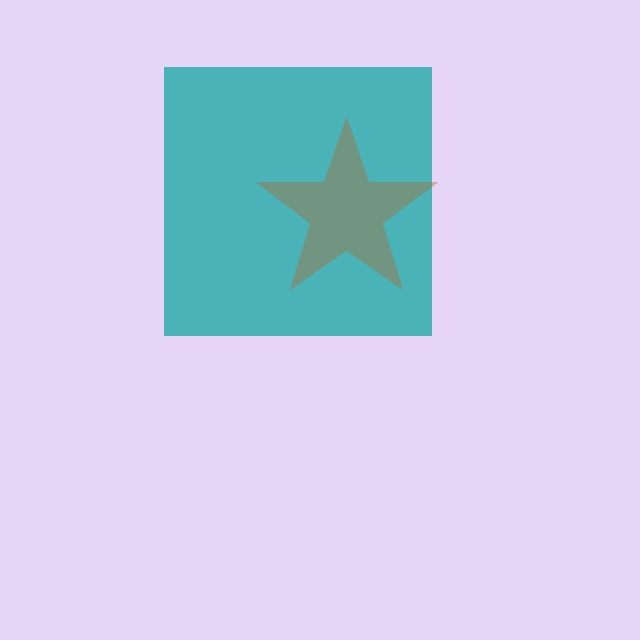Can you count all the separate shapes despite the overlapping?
Yes, there are 2 separate shapes.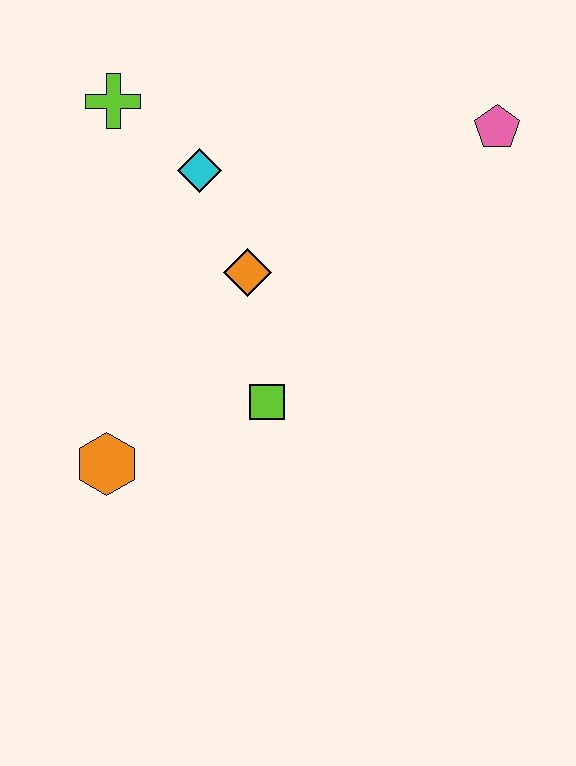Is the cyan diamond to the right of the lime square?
No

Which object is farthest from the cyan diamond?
The orange hexagon is farthest from the cyan diamond.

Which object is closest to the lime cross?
The cyan diamond is closest to the lime cross.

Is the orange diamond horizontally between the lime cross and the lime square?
Yes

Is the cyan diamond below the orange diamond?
No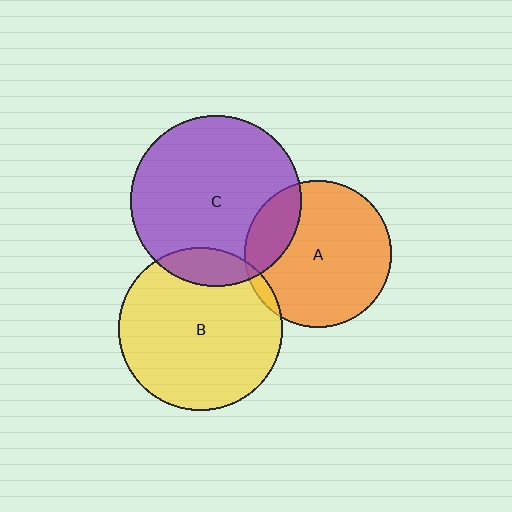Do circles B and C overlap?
Yes.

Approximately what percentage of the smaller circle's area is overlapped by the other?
Approximately 15%.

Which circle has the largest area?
Circle C (purple).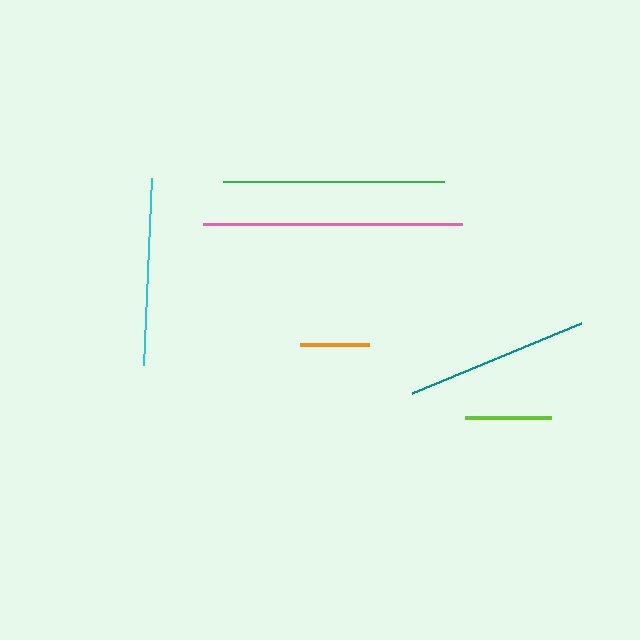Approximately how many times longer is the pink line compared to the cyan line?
The pink line is approximately 1.4 times the length of the cyan line.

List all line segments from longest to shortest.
From longest to shortest: pink, green, cyan, teal, lime, orange.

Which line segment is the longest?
The pink line is the longest at approximately 259 pixels.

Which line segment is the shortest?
The orange line is the shortest at approximately 69 pixels.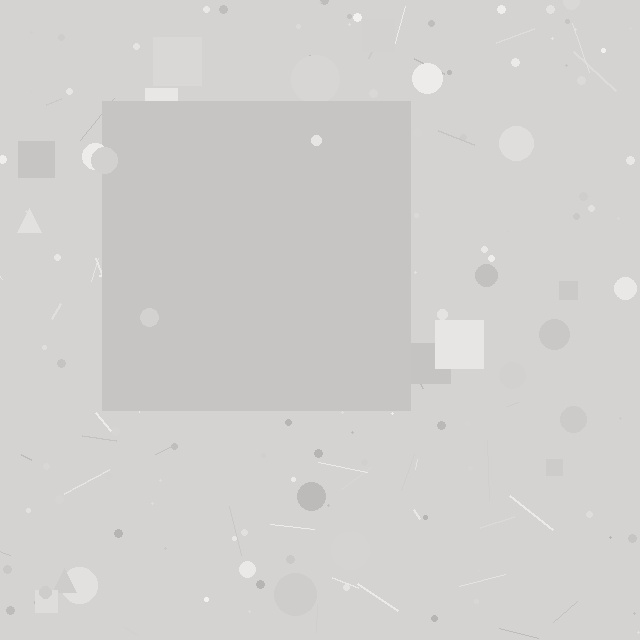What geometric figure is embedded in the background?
A square is embedded in the background.